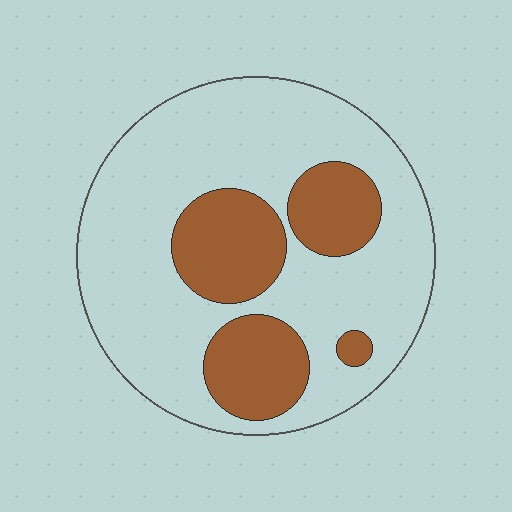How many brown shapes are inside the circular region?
4.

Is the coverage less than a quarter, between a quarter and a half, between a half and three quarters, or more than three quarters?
Between a quarter and a half.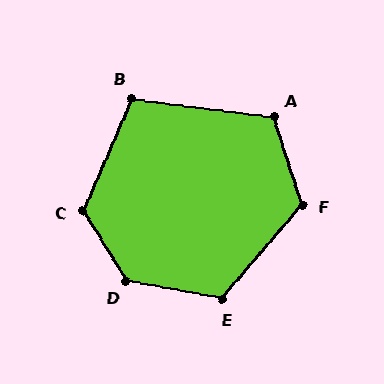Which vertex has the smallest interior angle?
B, at approximately 106 degrees.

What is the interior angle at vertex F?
Approximately 121 degrees (obtuse).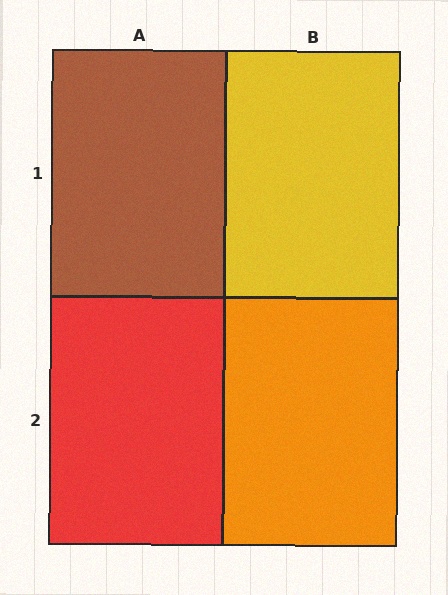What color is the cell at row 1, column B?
Yellow.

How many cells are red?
1 cell is red.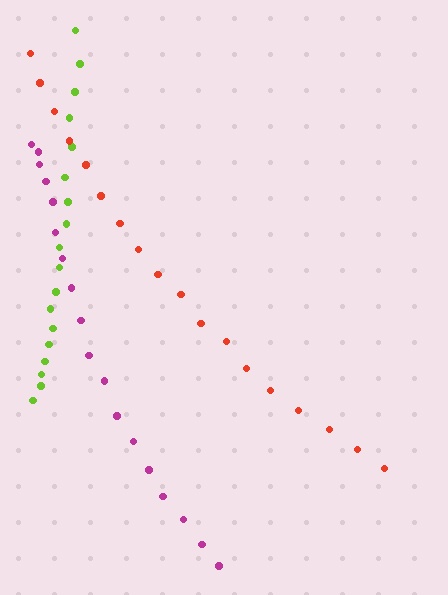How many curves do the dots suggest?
There are 3 distinct paths.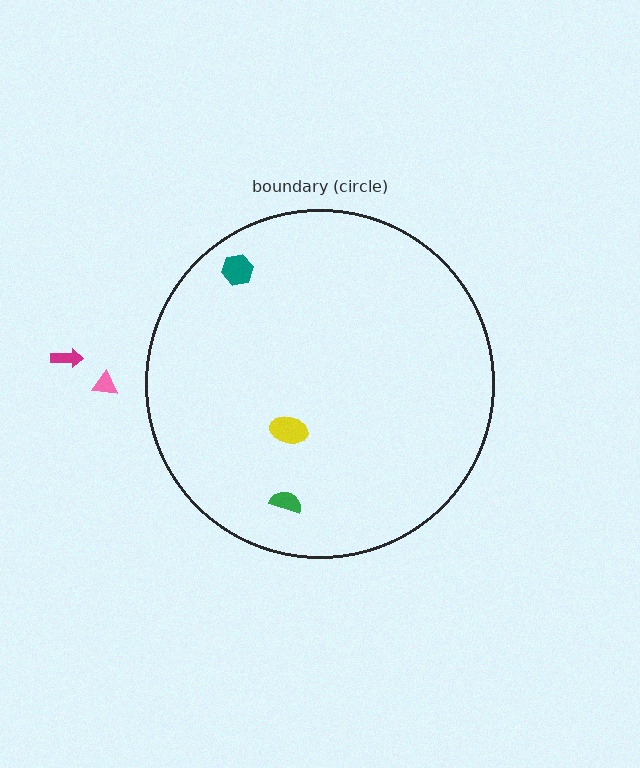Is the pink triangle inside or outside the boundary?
Outside.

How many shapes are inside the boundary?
3 inside, 2 outside.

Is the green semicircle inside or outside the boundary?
Inside.